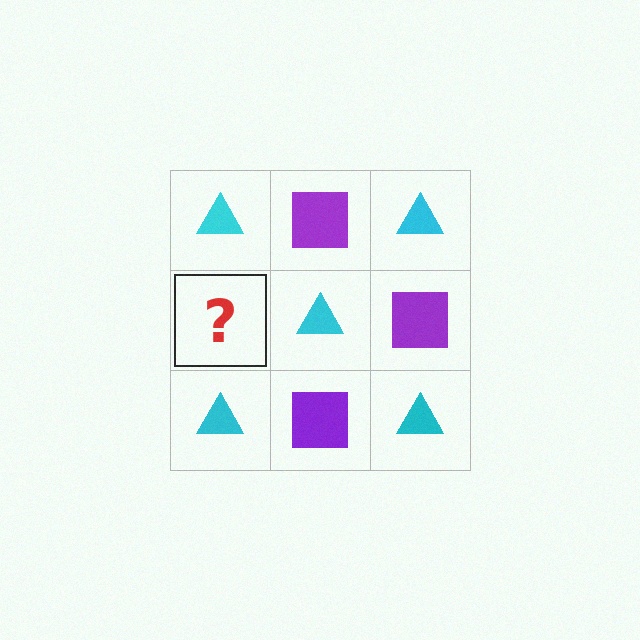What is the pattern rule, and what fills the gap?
The rule is that it alternates cyan triangle and purple square in a checkerboard pattern. The gap should be filled with a purple square.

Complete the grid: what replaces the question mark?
The question mark should be replaced with a purple square.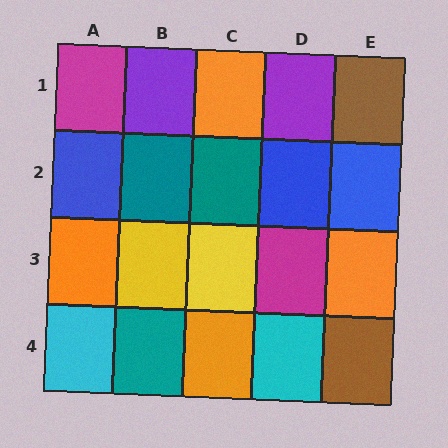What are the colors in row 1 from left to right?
Magenta, purple, orange, purple, brown.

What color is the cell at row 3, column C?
Yellow.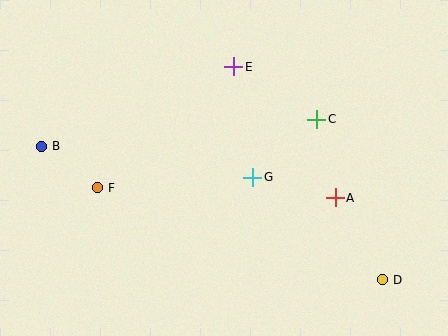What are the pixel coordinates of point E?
Point E is at (234, 67).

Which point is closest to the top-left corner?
Point B is closest to the top-left corner.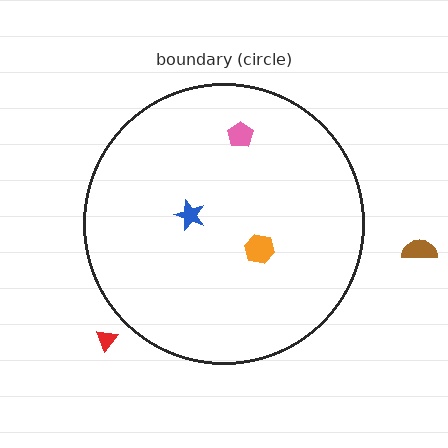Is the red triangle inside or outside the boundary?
Outside.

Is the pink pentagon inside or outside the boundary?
Inside.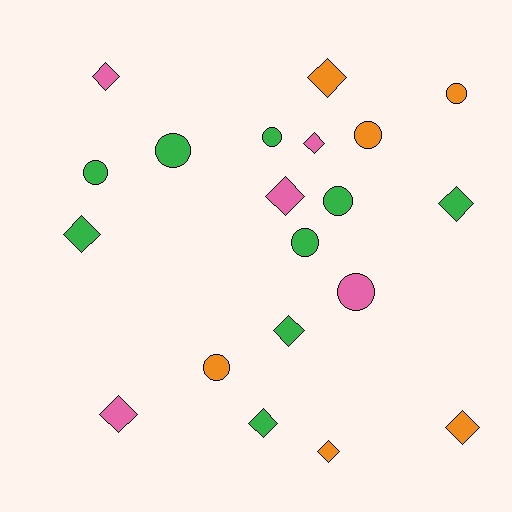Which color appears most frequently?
Green, with 9 objects.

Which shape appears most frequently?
Diamond, with 11 objects.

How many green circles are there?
There are 5 green circles.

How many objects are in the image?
There are 20 objects.